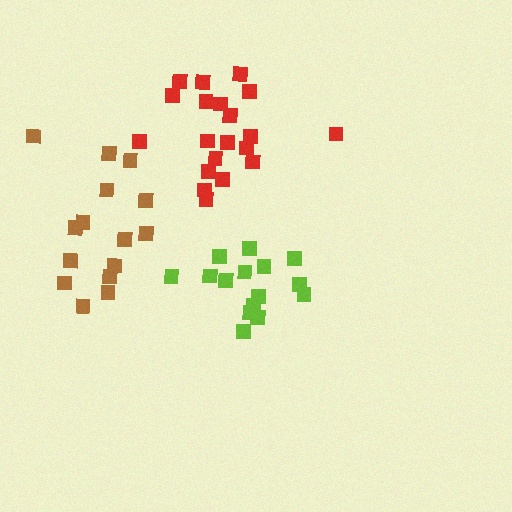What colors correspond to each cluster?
The clusters are colored: lime, brown, red.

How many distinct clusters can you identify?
There are 3 distinct clusters.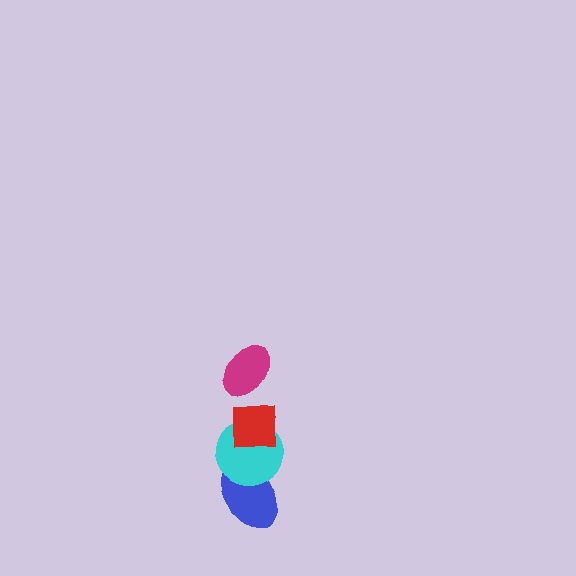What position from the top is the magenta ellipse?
The magenta ellipse is 1st from the top.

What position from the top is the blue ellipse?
The blue ellipse is 4th from the top.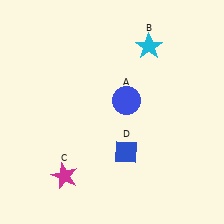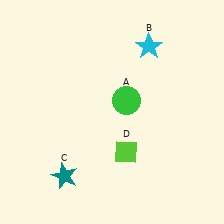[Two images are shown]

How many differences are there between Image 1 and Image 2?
There are 3 differences between the two images.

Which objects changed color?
A changed from blue to green. C changed from magenta to teal. D changed from blue to lime.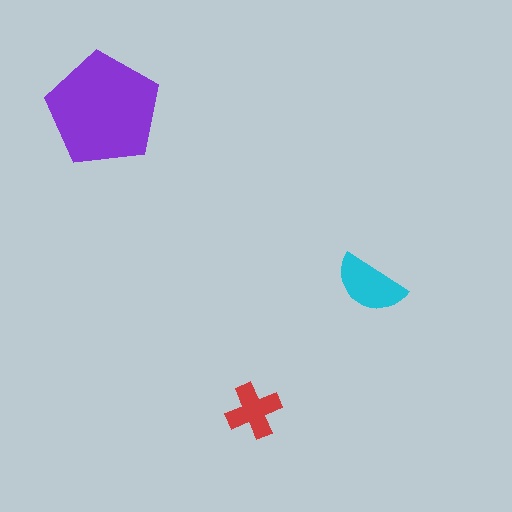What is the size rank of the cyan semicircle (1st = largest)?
2nd.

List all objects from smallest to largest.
The red cross, the cyan semicircle, the purple pentagon.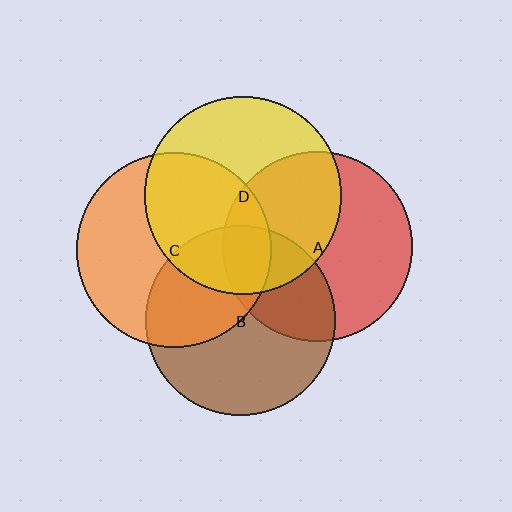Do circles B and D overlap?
Yes.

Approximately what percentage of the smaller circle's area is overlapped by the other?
Approximately 25%.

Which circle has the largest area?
Circle D (yellow).